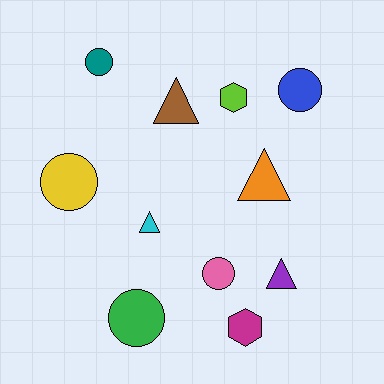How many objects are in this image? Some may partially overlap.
There are 11 objects.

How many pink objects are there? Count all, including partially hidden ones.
There is 1 pink object.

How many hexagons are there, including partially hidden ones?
There are 2 hexagons.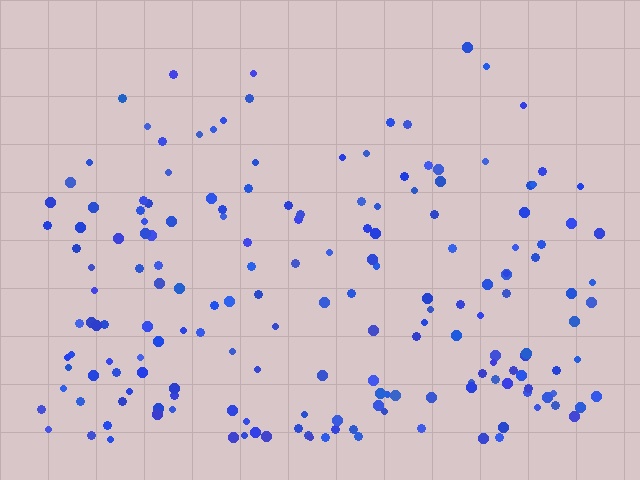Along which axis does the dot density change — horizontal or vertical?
Vertical.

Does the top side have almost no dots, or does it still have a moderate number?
Still a moderate number, just noticeably fewer than the bottom.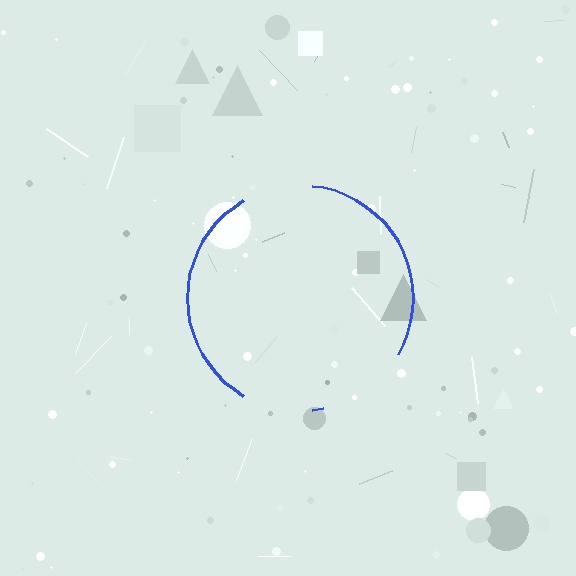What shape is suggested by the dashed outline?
The dashed outline suggests a circle.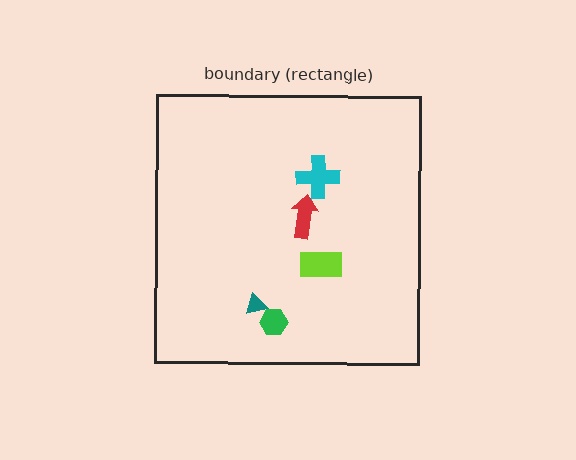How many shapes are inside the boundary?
5 inside, 0 outside.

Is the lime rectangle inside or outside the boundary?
Inside.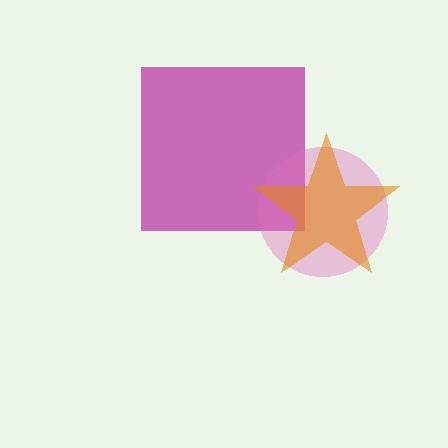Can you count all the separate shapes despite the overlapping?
Yes, there are 3 separate shapes.